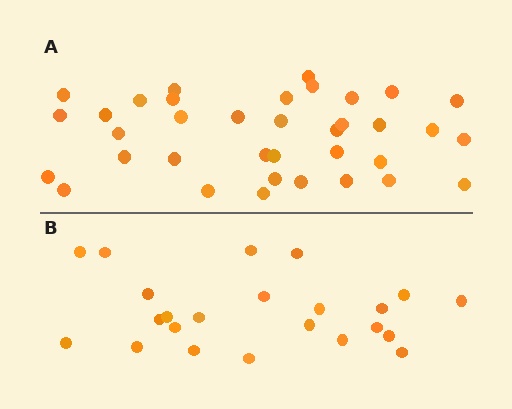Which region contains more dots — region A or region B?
Region A (the top region) has more dots.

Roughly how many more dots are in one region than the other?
Region A has approximately 15 more dots than region B.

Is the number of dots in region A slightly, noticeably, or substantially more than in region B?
Region A has substantially more. The ratio is roughly 1.6 to 1.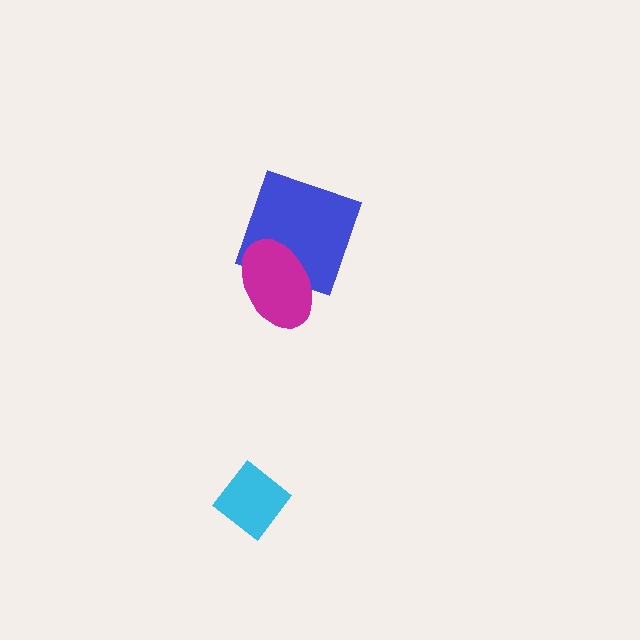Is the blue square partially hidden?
Yes, it is partially covered by another shape.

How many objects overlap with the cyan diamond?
0 objects overlap with the cyan diamond.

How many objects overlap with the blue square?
1 object overlaps with the blue square.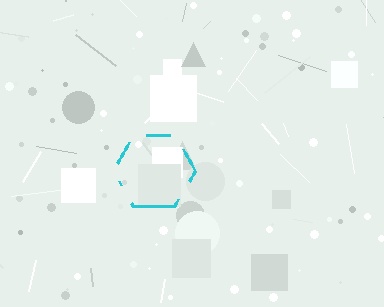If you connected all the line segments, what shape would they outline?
They would outline a hexagon.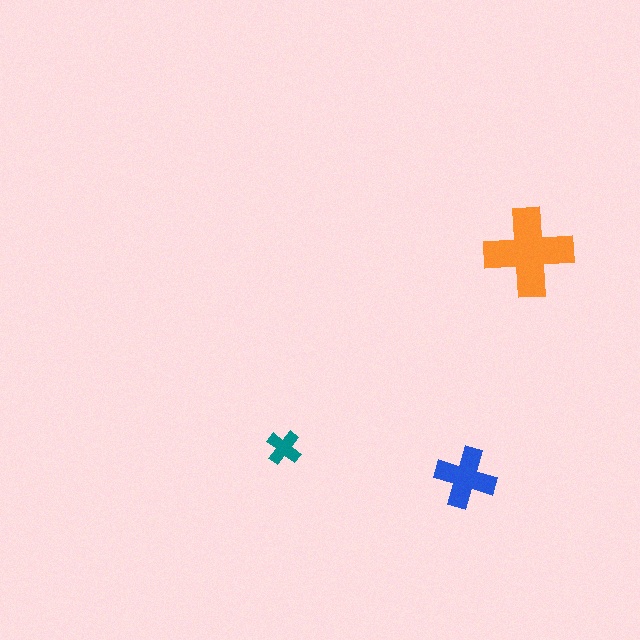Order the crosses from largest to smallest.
the orange one, the blue one, the teal one.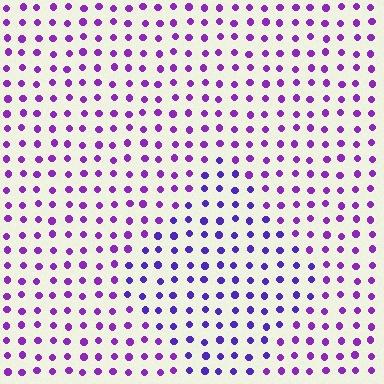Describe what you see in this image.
The image is filled with small purple elements in a uniform arrangement. A diamond-shaped region is visible where the elements are tinted to a slightly different hue, forming a subtle color boundary.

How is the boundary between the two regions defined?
The boundary is defined purely by a slight shift in hue (about 26 degrees). Spacing, size, and orientation are identical on both sides.